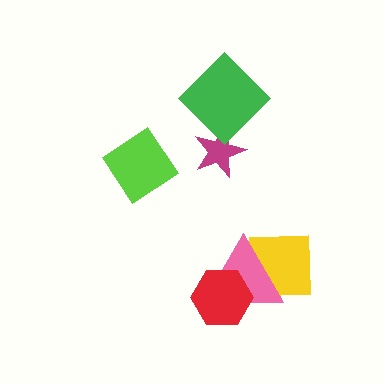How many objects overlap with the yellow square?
1 object overlaps with the yellow square.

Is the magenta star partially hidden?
Yes, it is partially covered by another shape.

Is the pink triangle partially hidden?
Yes, it is partially covered by another shape.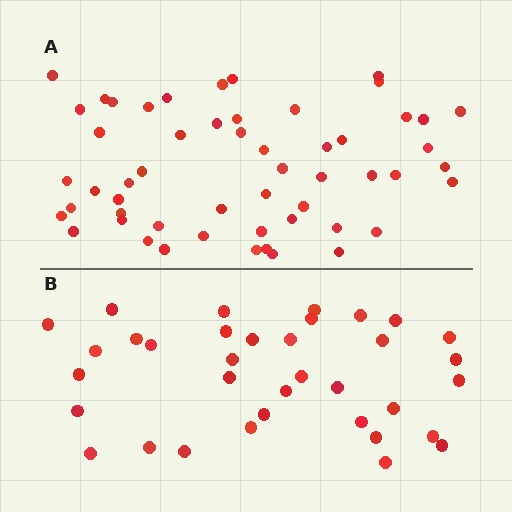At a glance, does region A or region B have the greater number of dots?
Region A (the top region) has more dots.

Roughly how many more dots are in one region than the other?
Region A has approximately 20 more dots than region B.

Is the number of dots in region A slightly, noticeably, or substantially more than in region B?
Region A has substantially more. The ratio is roughly 1.5 to 1.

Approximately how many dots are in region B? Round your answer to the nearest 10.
About 40 dots. (The exact count is 35, which rounds to 40.)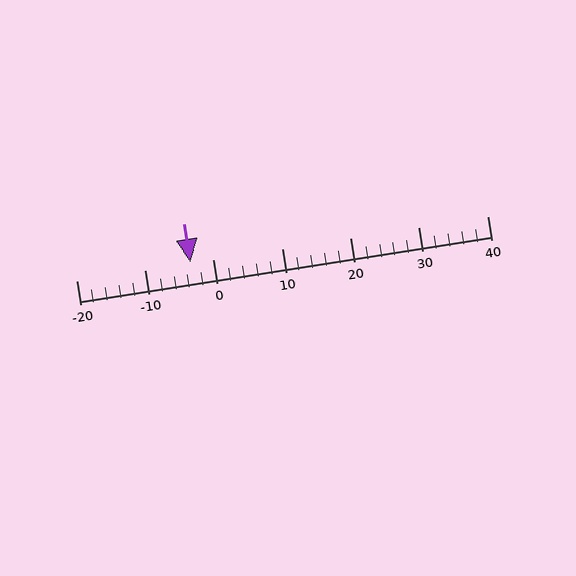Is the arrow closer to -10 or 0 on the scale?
The arrow is closer to 0.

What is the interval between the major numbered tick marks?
The major tick marks are spaced 10 units apart.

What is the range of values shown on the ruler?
The ruler shows values from -20 to 40.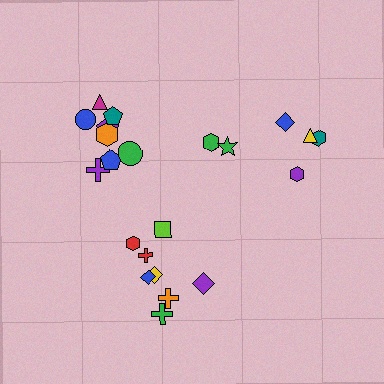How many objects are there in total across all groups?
There are 22 objects.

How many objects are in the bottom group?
There are 8 objects.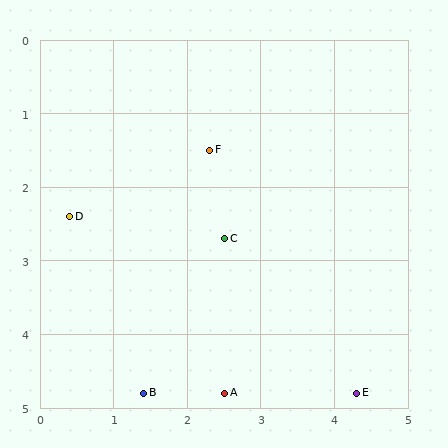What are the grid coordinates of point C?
Point C is at approximately (2.5, 2.7).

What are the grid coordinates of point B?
Point B is at approximately (1.4, 4.8).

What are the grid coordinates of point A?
Point A is at approximately (2.5, 4.8).